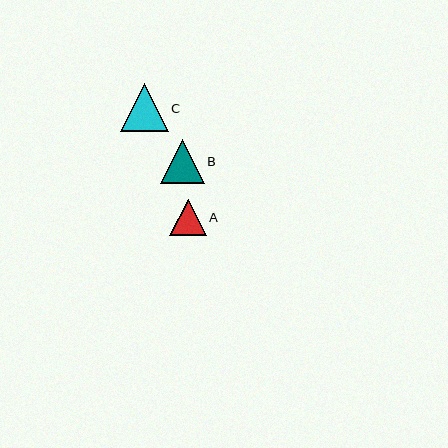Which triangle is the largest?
Triangle C is the largest with a size of approximately 48 pixels.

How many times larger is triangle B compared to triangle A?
Triangle B is approximately 1.2 times the size of triangle A.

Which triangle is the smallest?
Triangle A is the smallest with a size of approximately 37 pixels.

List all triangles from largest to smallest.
From largest to smallest: C, B, A.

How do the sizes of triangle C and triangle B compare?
Triangle C and triangle B are approximately the same size.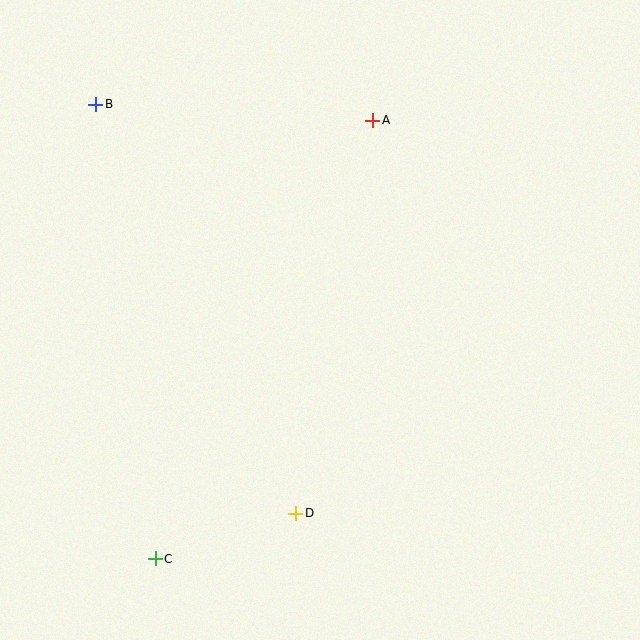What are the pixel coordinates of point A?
Point A is at (373, 120).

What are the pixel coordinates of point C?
Point C is at (155, 559).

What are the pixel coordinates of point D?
Point D is at (296, 513).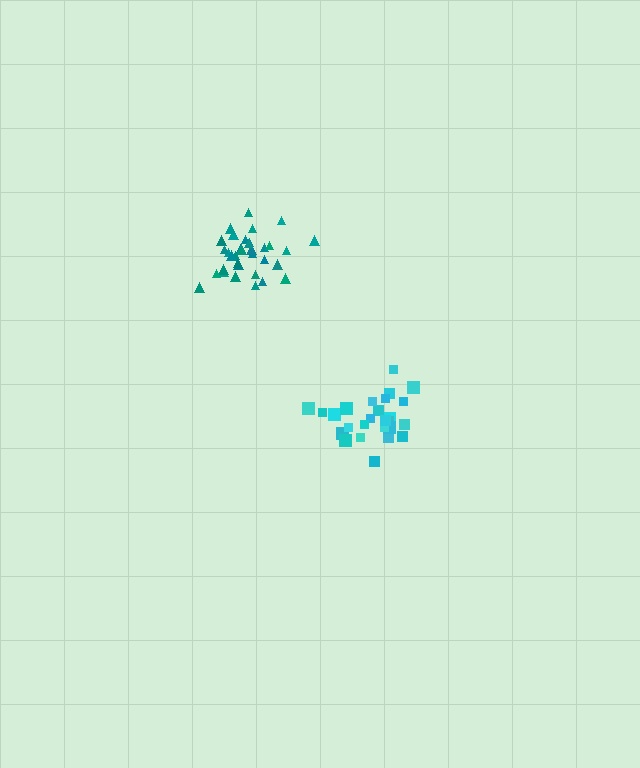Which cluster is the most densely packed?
Teal.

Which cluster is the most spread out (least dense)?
Cyan.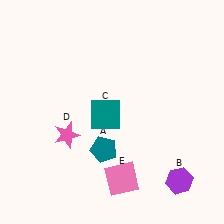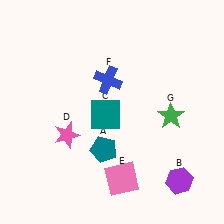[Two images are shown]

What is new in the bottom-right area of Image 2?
A green star (G) was added in the bottom-right area of Image 2.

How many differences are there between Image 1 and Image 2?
There are 2 differences between the two images.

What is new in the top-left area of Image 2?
A blue cross (F) was added in the top-left area of Image 2.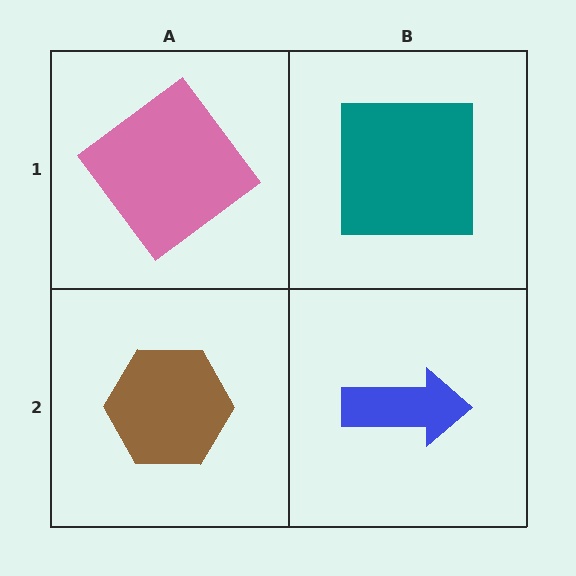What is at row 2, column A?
A brown hexagon.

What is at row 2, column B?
A blue arrow.